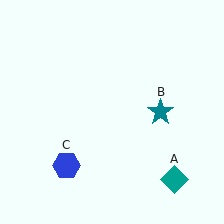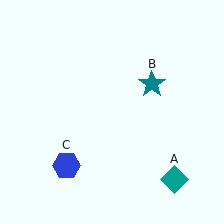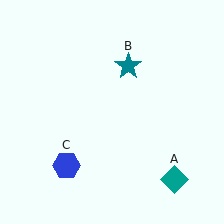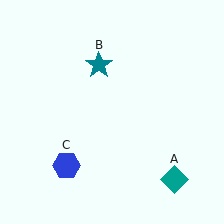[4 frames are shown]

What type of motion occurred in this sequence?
The teal star (object B) rotated counterclockwise around the center of the scene.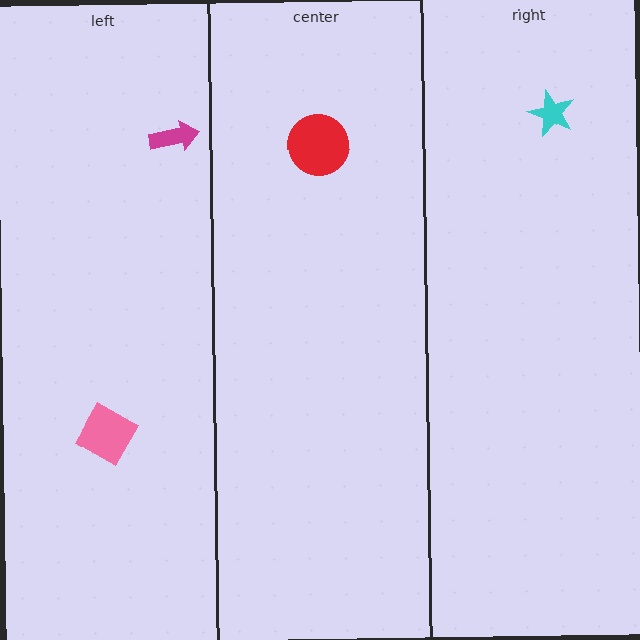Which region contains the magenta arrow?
The left region.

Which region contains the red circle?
The center region.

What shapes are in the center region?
The red circle.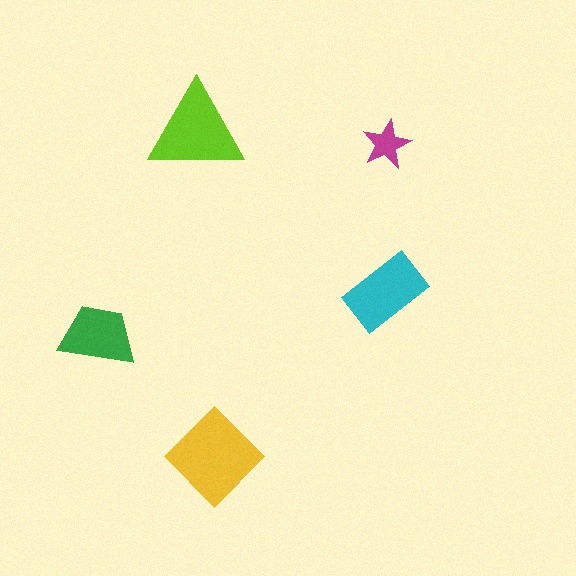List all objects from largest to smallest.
The yellow diamond, the lime triangle, the cyan rectangle, the green trapezoid, the magenta star.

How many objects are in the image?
There are 5 objects in the image.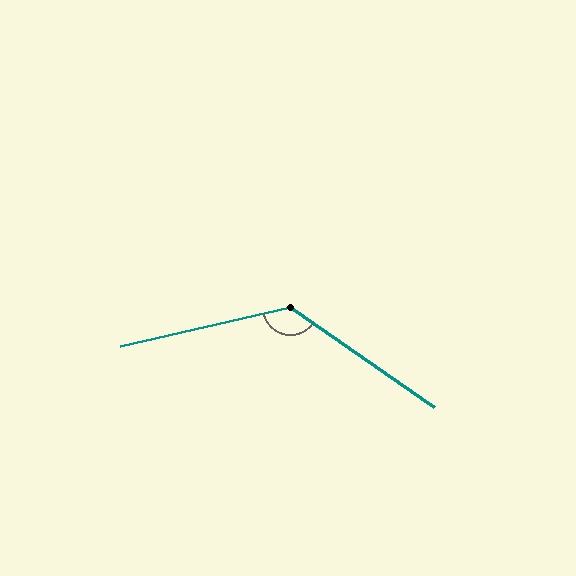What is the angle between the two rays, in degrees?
Approximately 132 degrees.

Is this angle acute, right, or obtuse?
It is obtuse.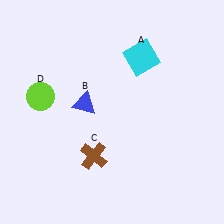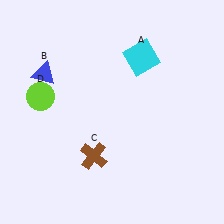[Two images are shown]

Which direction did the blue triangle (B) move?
The blue triangle (B) moved left.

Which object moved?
The blue triangle (B) moved left.